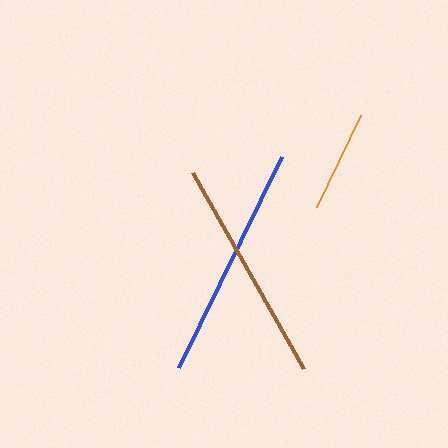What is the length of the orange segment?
The orange segment is approximately 102 pixels long.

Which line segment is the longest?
The blue line is the longest at approximately 234 pixels.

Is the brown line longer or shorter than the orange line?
The brown line is longer than the orange line.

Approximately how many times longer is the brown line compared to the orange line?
The brown line is approximately 2.2 times the length of the orange line.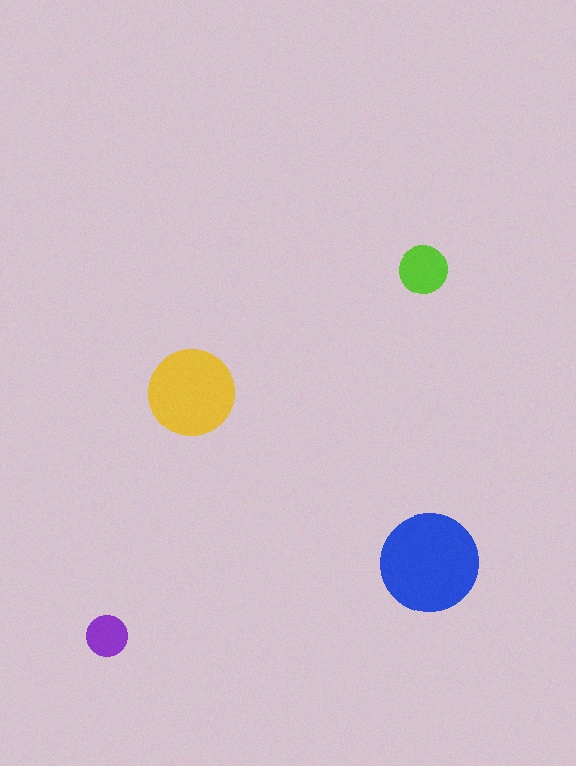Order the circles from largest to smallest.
the blue one, the yellow one, the lime one, the purple one.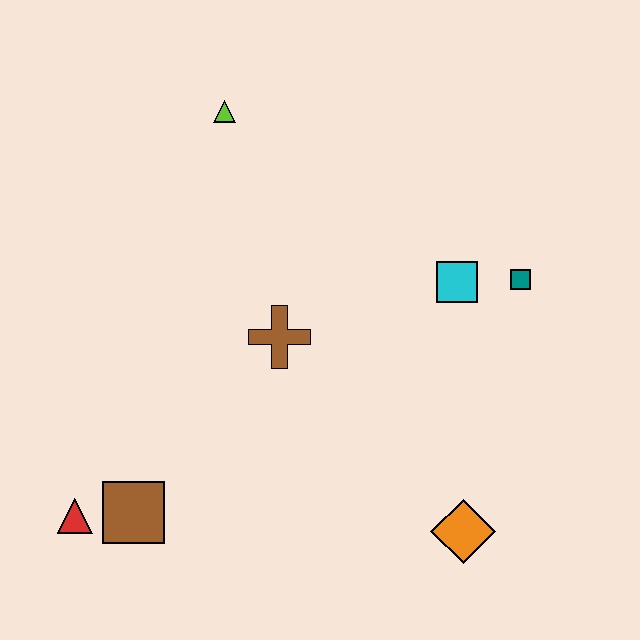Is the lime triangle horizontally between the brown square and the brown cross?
Yes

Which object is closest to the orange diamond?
The cyan square is closest to the orange diamond.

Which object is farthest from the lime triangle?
The orange diamond is farthest from the lime triangle.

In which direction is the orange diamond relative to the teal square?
The orange diamond is below the teal square.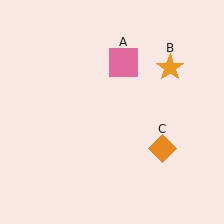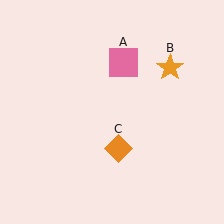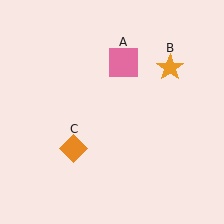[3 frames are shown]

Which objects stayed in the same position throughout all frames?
Pink square (object A) and orange star (object B) remained stationary.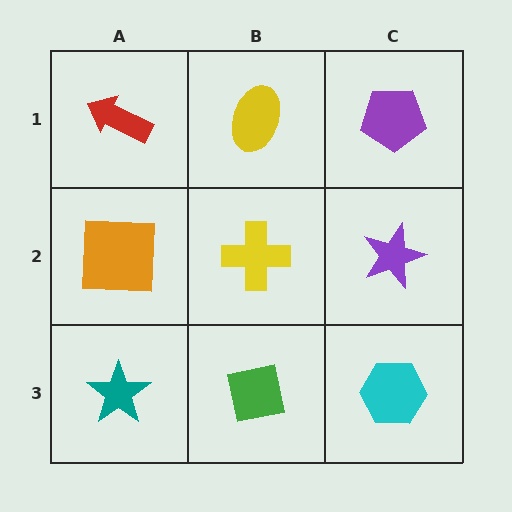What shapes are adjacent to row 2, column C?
A purple pentagon (row 1, column C), a cyan hexagon (row 3, column C), a yellow cross (row 2, column B).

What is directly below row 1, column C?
A purple star.